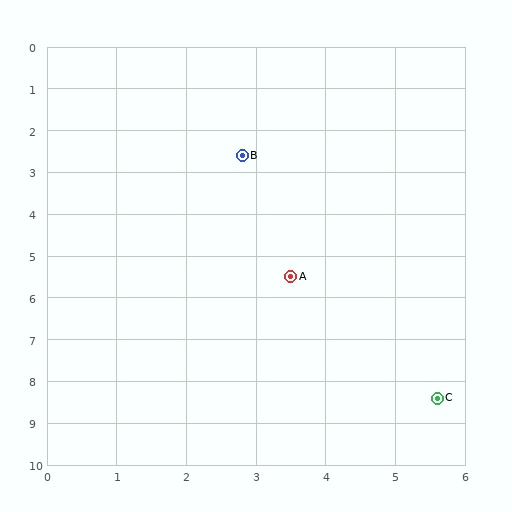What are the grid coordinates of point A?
Point A is at approximately (3.5, 5.5).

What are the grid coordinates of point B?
Point B is at approximately (2.8, 2.6).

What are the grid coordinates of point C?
Point C is at approximately (5.6, 8.4).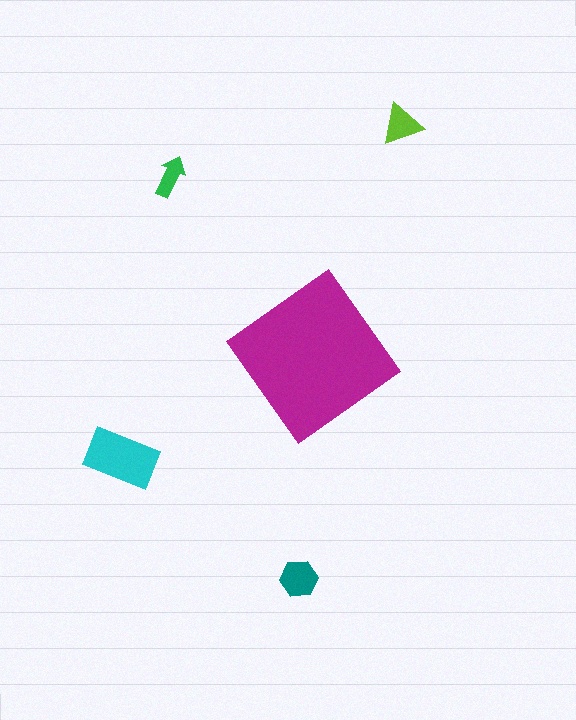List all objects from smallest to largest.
The green arrow, the lime triangle, the teal hexagon, the cyan rectangle, the magenta diamond.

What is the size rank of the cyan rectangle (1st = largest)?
2nd.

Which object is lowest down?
The teal hexagon is bottommost.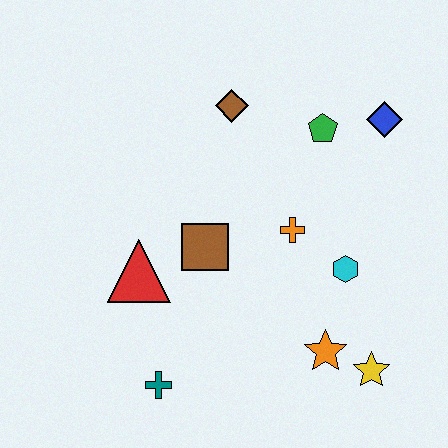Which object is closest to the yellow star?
The orange star is closest to the yellow star.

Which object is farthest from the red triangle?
The blue diamond is farthest from the red triangle.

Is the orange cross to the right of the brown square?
Yes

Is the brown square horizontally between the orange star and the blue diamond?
No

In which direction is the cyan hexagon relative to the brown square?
The cyan hexagon is to the right of the brown square.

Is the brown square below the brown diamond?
Yes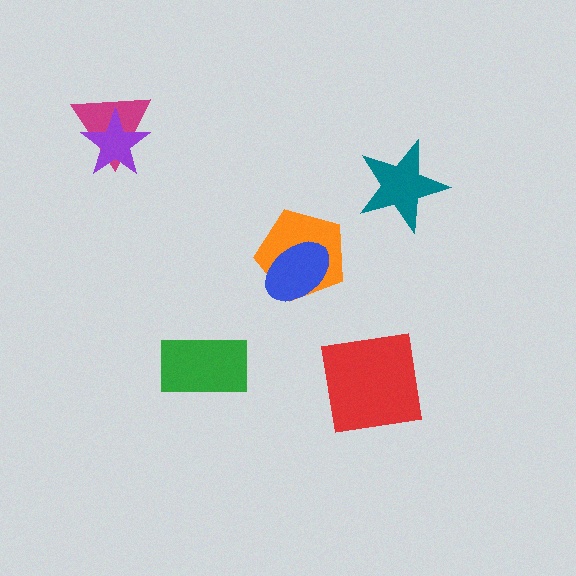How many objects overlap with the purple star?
1 object overlaps with the purple star.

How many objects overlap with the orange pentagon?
1 object overlaps with the orange pentagon.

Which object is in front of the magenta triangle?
The purple star is in front of the magenta triangle.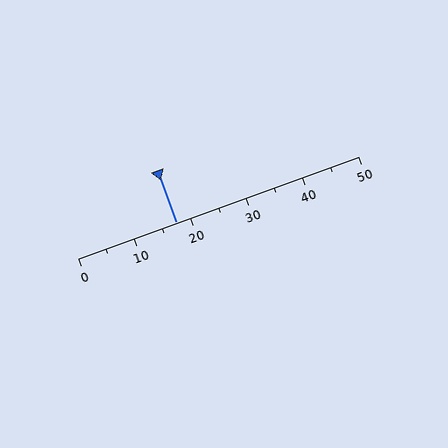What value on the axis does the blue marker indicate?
The marker indicates approximately 17.5.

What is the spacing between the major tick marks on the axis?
The major ticks are spaced 10 apart.